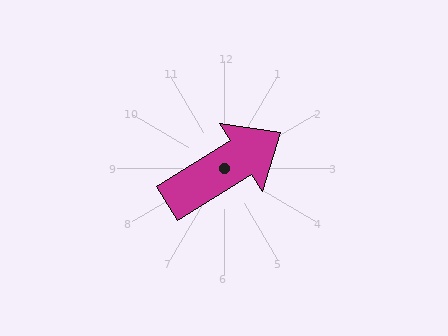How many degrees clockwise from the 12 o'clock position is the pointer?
Approximately 58 degrees.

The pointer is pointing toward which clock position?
Roughly 2 o'clock.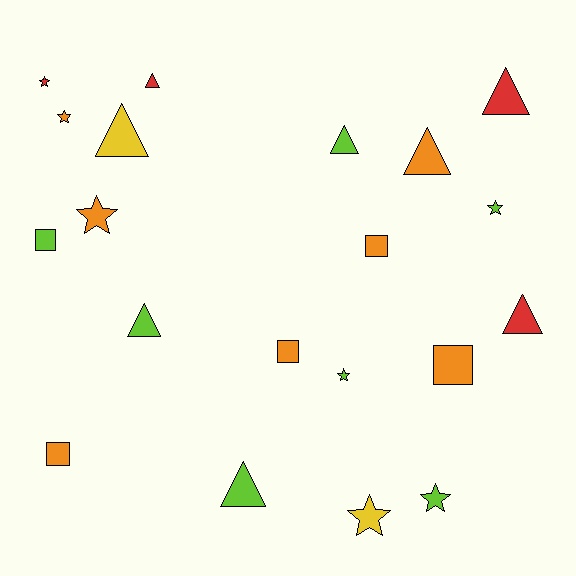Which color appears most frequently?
Lime, with 7 objects.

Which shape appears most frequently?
Triangle, with 8 objects.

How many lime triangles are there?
There are 3 lime triangles.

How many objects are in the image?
There are 20 objects.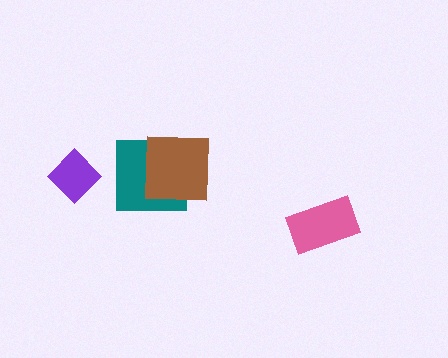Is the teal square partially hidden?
Yes, it is partially covered by another shape.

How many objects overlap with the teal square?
1 object overlaps with the teal square.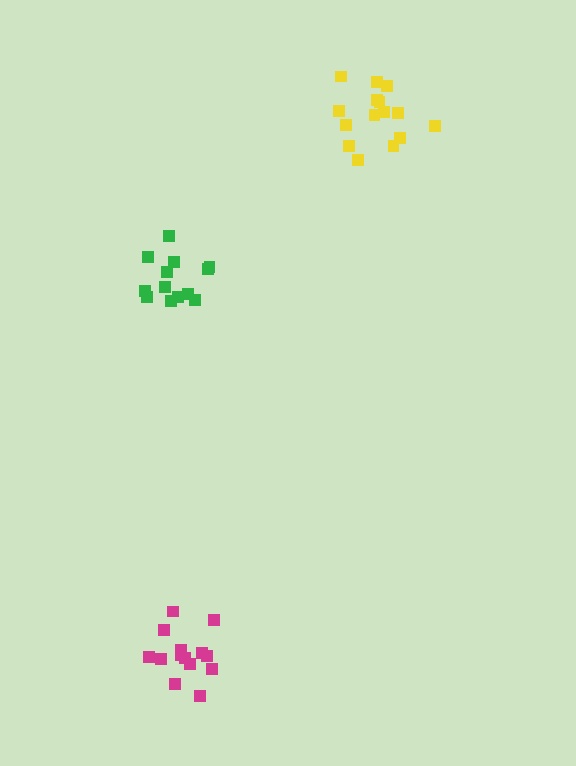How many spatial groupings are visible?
There are 3 spatial groupings.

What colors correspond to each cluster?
The clusters are colored: magenta, green, yellow.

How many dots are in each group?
Group 1: 14 dots, Group 2: 13 dots, Group 3: 15 dots (42 total).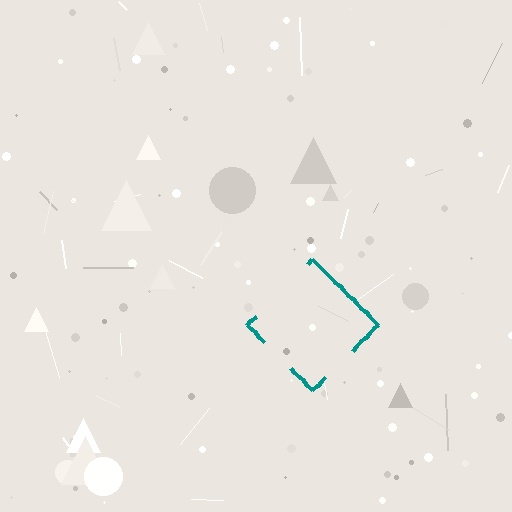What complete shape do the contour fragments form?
The contour fragments form a diamond.